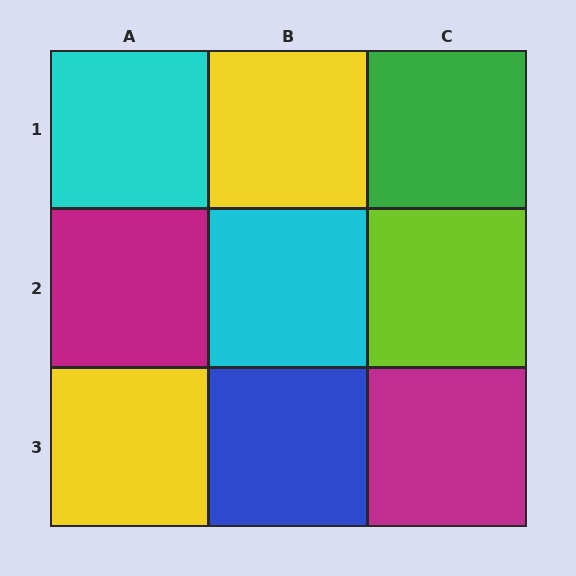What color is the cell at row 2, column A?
Magenta.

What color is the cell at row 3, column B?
Blue.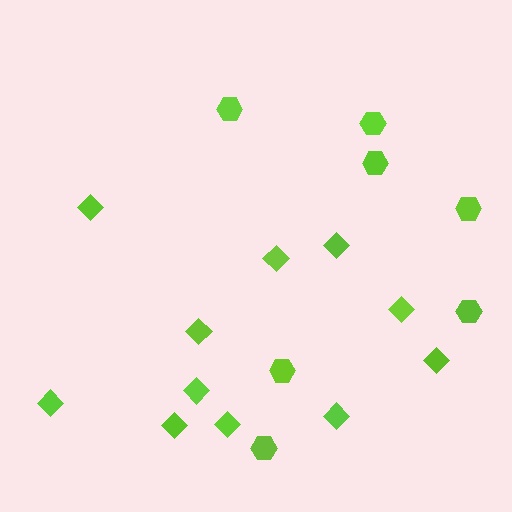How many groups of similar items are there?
There are 2 groups: one group of hexagons (7) and one group of diamonds (11).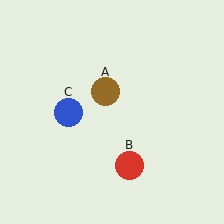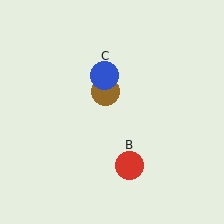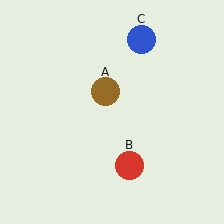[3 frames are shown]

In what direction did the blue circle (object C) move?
The blue circle (object C) moved up and to the right.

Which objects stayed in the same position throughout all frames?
Brown circle (object A) and red circle (object B) remained stationary.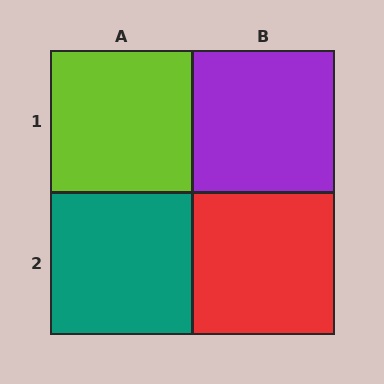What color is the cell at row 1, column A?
Lime.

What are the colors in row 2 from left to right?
Teal, red.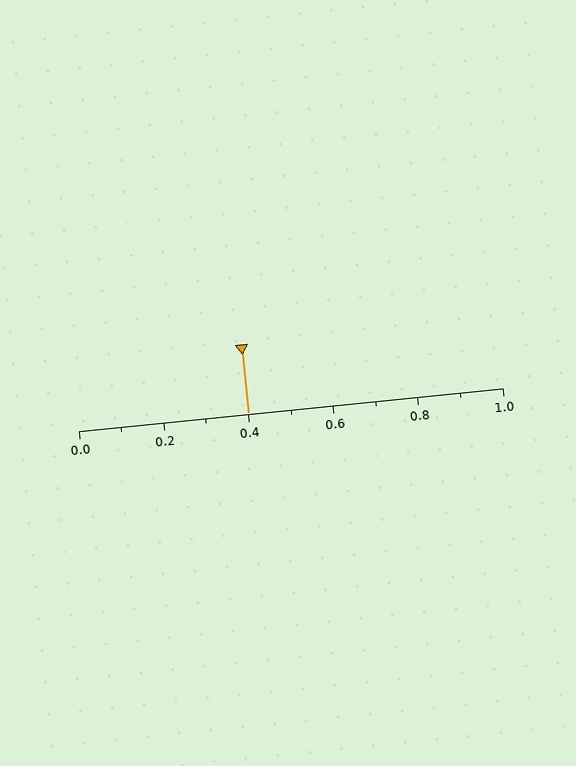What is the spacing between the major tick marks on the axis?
The major ticks are spaced 0.2 apart.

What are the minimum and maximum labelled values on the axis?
The axis runs from 0.0 to 1.0.